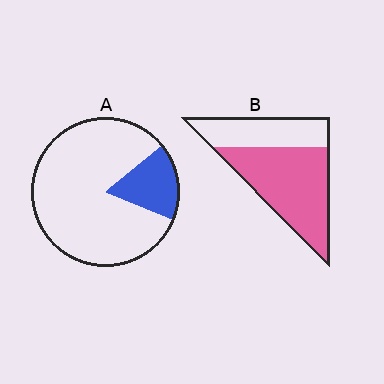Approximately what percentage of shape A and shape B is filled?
A is approximately 15% and B is approximately 65%.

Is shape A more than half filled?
No.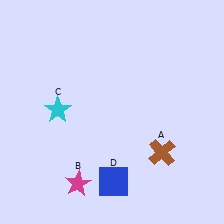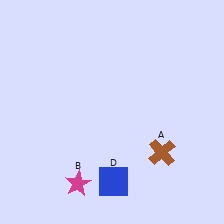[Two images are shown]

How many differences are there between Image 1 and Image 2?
There is 1 difference between the two images.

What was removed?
The cyan star (C) was removed in Image 2.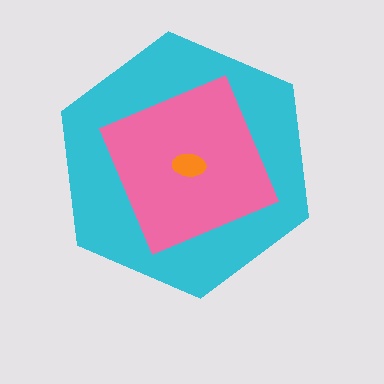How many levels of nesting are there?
3.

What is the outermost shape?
The cyan hexagon.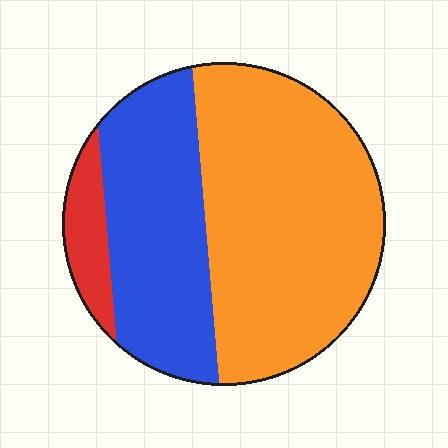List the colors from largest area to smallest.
From largest to smallest: orange, blue, red.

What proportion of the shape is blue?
Blue covers 34% of the shape.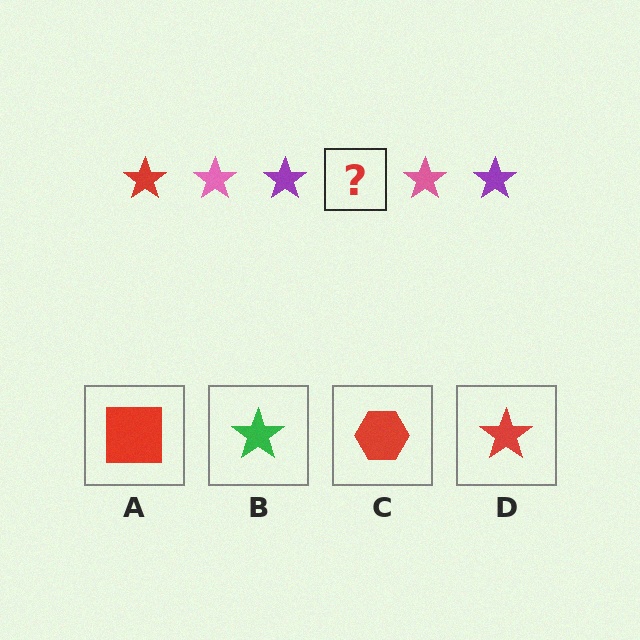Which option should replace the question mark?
Option D.